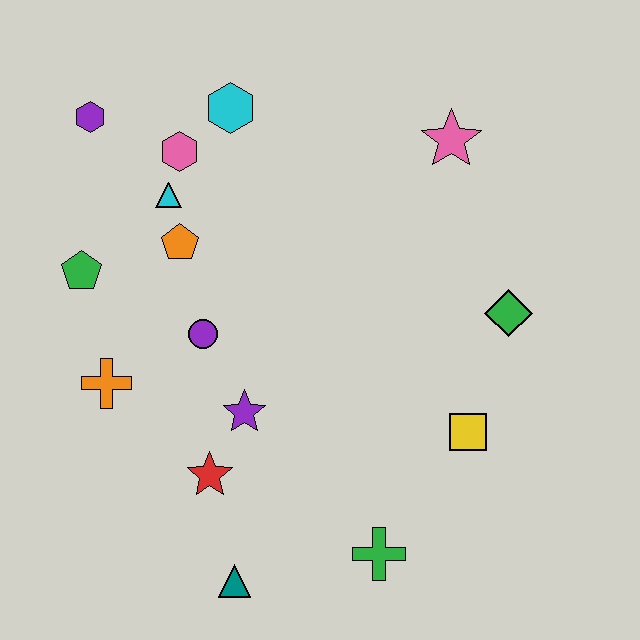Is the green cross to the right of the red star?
Yes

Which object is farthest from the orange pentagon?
The green cross is farthest from the orange pentagon.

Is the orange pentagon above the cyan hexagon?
No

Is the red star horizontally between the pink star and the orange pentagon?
Yes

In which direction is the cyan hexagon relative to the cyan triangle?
The cyan hexagon is above the cyan triangle.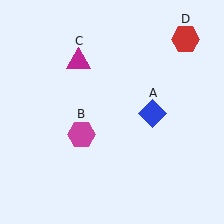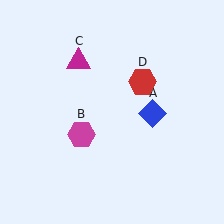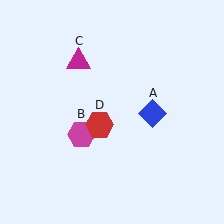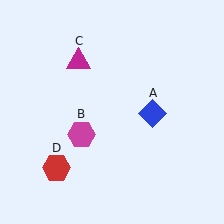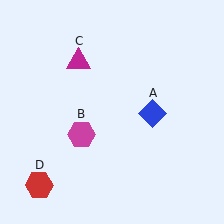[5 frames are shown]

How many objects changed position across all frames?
1 object changed position: red hexagon (object D).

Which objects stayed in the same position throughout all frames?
Blue diamond (object A) and magenta hexagon (object B) and magenta triangle (object C) remained stationary.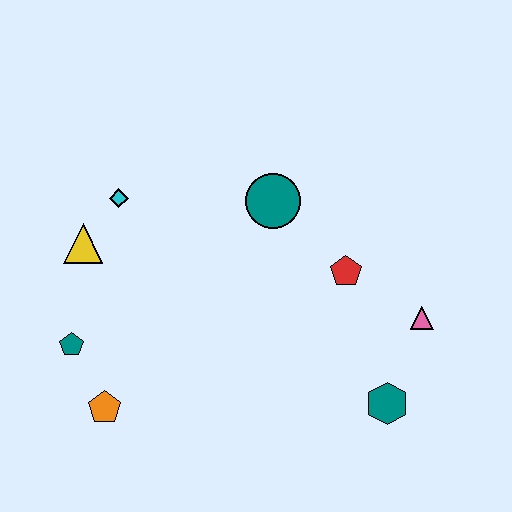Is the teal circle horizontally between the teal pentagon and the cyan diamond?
No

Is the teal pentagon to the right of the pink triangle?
No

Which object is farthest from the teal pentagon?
The pink triangle is farthest from the teal pentagon.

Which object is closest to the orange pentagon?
The teal pentagon is closest to the orange pentagon.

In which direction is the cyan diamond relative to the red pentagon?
The cyan diamond is to the left of the red pentagon.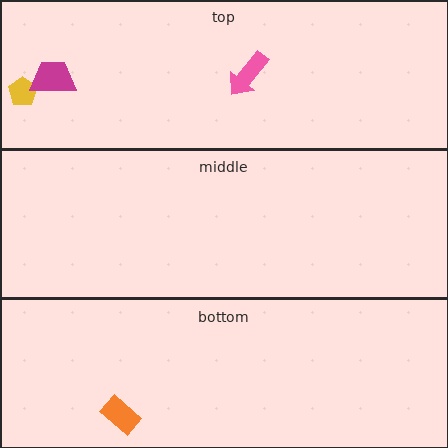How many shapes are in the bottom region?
1.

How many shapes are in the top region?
3.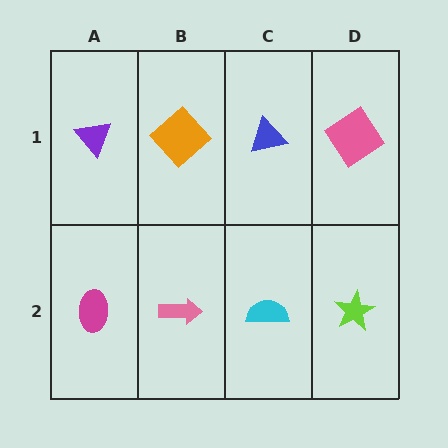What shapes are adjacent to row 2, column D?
A pink diamond (row 1, column D), a cyan semicircle (row 2, column C).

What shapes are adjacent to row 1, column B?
A pink arrow (row 2, column B), a purple triangle (row 1, column A), a blue triangle (row 1, column C).